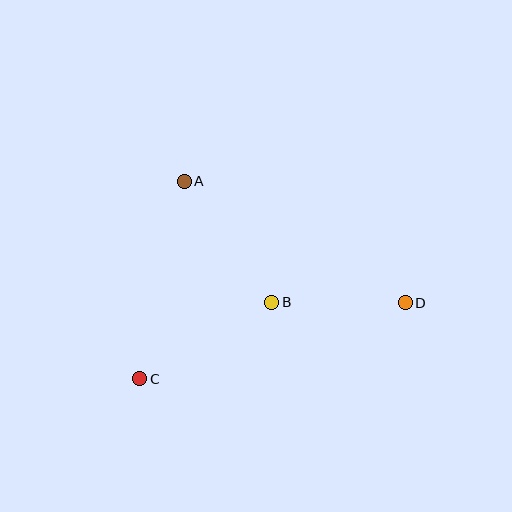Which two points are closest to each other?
Points B and D are closest to each other.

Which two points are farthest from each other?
Points C and D are farthest from each other.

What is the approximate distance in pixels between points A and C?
The distance between A and C is approximately 202 pixels.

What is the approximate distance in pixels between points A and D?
The distance between A and D is approximately 252 pixels.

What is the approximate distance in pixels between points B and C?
The distance between B and C is approximately 152 pixels.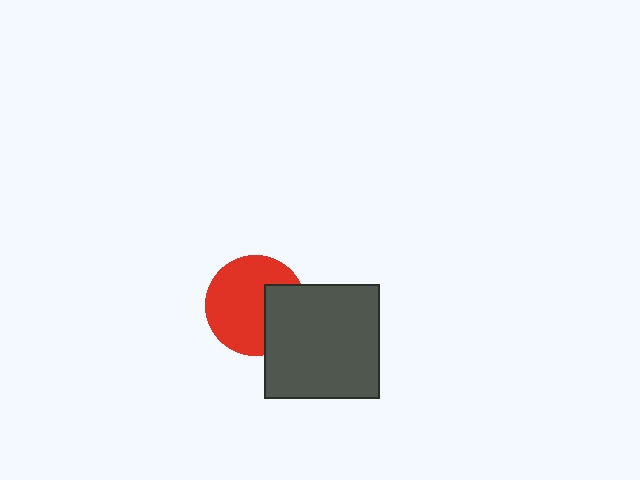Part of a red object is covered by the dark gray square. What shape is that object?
It is a circle.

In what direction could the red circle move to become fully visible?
The red circle could move left. That would shift it out from behind the dark gray square entirely.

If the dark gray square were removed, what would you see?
You would see the complete red circle.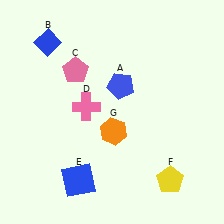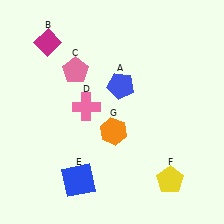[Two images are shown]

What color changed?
The diamond (B) changed from blue in Image 1 to magenta in Image 2.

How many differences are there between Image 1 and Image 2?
There is 1 difference between the two images.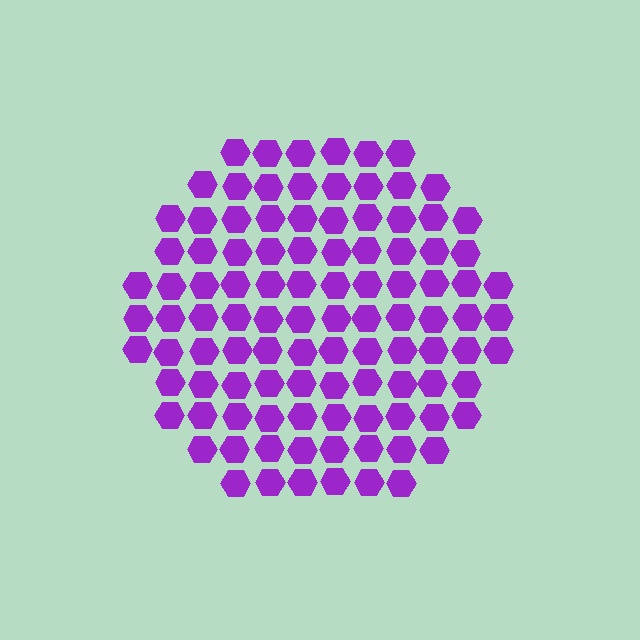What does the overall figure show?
The overall figure shows a hexagon.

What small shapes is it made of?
It is made of small hexagons.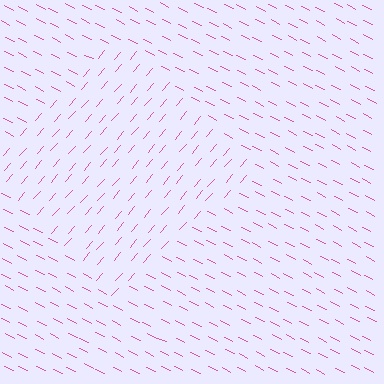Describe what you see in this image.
The image is filled with small pink line segments. A diamond region in the image has lines oriented differently from the surrounding lines, creating a visible texture boundary.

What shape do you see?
I see a diamond.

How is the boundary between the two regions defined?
The boundary is defined purely by a change in line orientation (approximately 76 degrees difference). All lines are the same color and thickness.